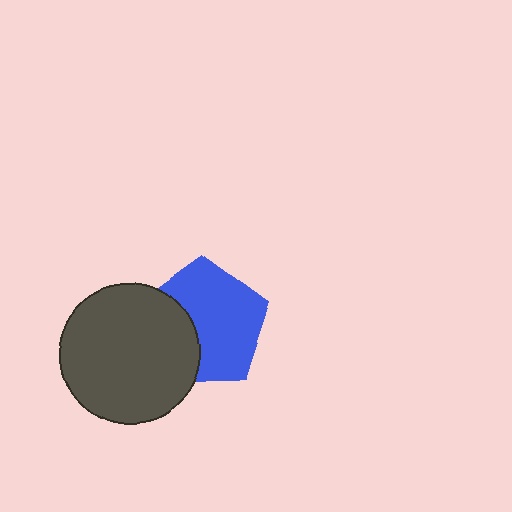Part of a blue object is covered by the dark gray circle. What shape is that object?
It is a pentagon.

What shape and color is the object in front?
The object in front is a dark gray circle.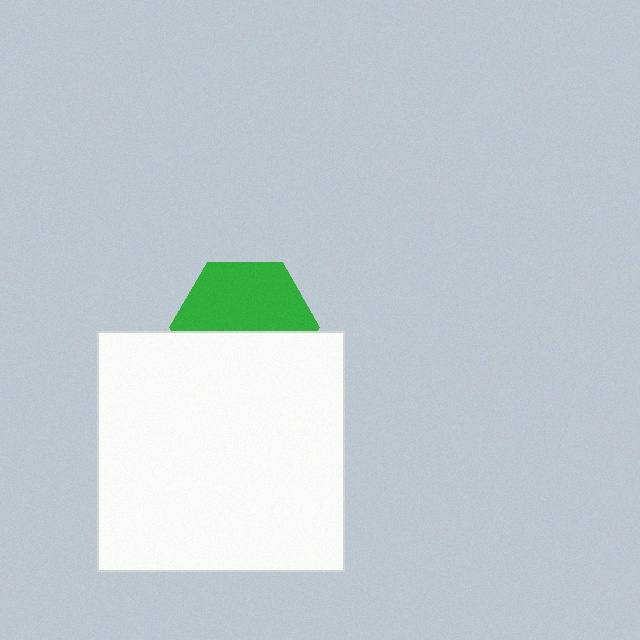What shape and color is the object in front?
The object in front is a white rectangle.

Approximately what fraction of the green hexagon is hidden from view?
Roughly 46% of the green hexagon is hidden behind the white rectangle.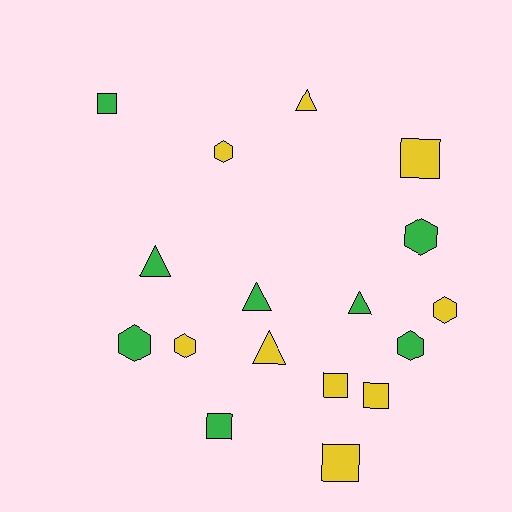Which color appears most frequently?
Yellow, with 9 objects.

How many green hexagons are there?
There are 3 green hexagons.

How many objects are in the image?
There are 17 objects.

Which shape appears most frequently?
Square, with 6 objects.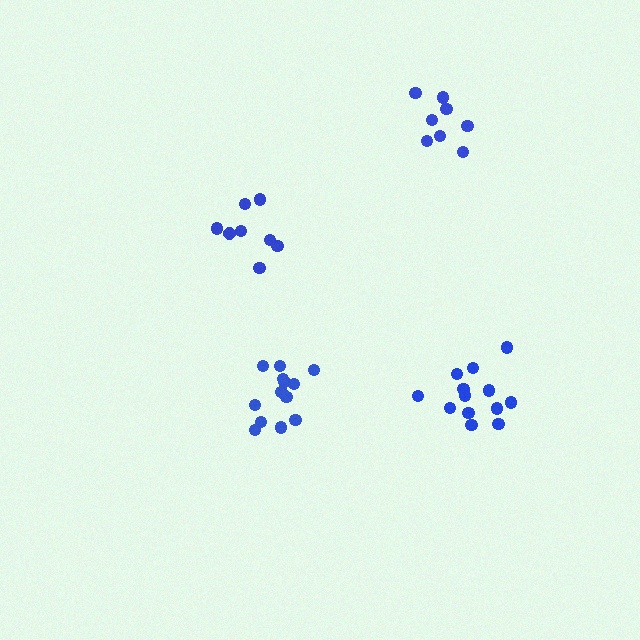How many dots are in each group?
Group 1: 8 dots, Group 2: 13 dots, Group 3: 13 dots, Group 4: 8 dots (42 total).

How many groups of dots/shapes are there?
There are 4 groups.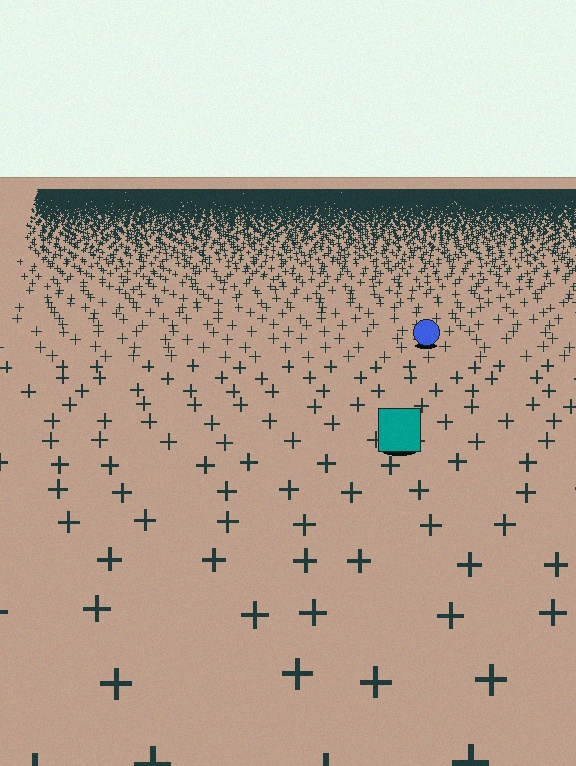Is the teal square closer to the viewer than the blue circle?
Yes. The teal square is closer — you can tell from the texture gradient: the ground texture is coarser near it.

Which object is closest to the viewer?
The teal square is closest. The texture marks near it are larger and more spread out.